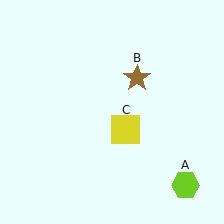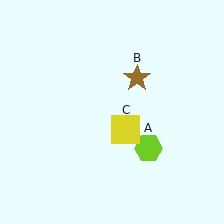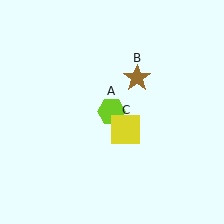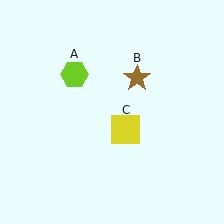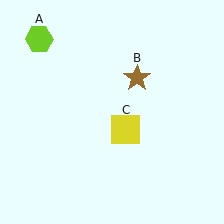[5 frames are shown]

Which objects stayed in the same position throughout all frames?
Brown star (object B) and yellow square (object C) remained stationary.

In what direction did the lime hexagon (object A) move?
The lime hexagon (object A) moved up and to the left.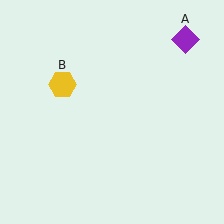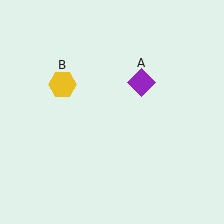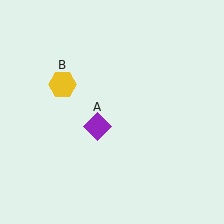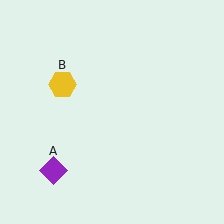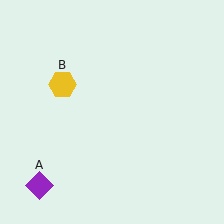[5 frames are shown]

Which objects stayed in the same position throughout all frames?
Yellow hexagon (object B) remained stationary.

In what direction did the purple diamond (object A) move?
The purple diamond (object A) moved down and to the left.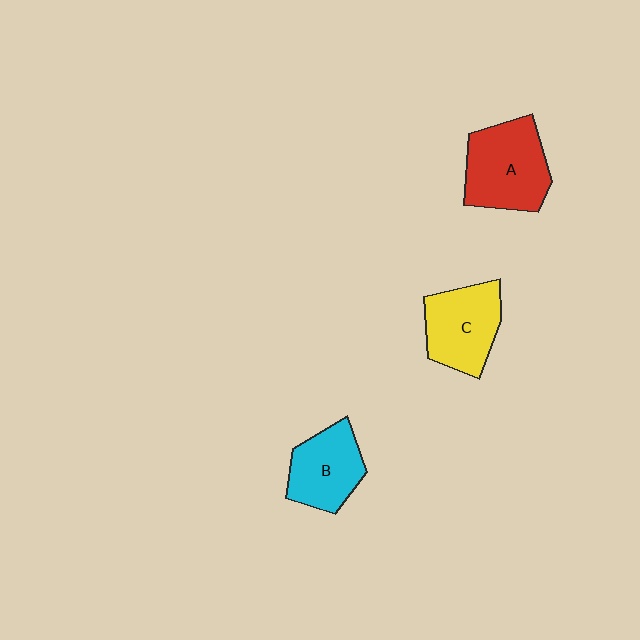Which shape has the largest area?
Shape A (red).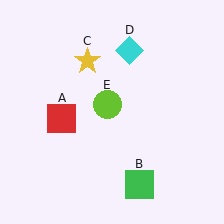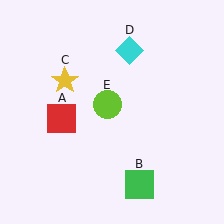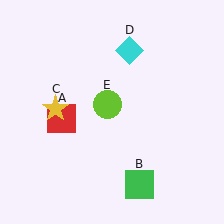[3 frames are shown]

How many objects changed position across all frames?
1 object changed position: yellow star (object C).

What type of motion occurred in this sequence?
The yellow star (object C) rotated counterclockwise around the center of the scene.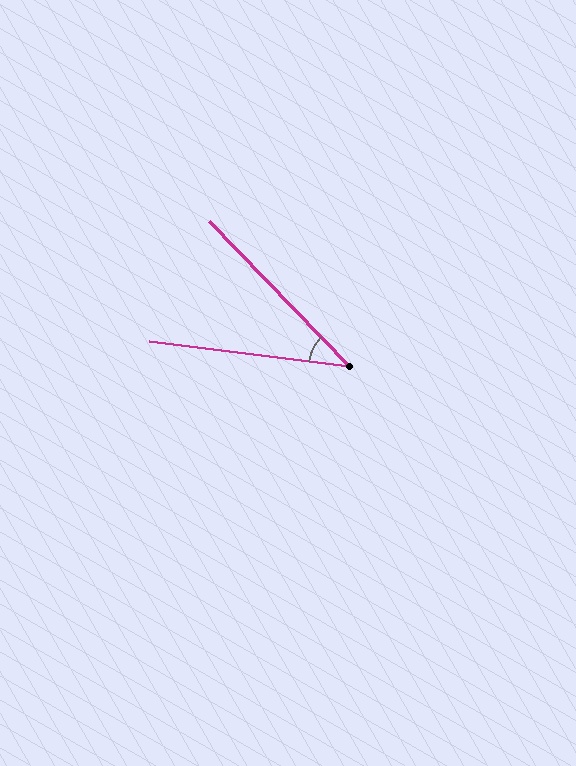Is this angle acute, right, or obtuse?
It is acute.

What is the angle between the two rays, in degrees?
Approximately 39 degrees.